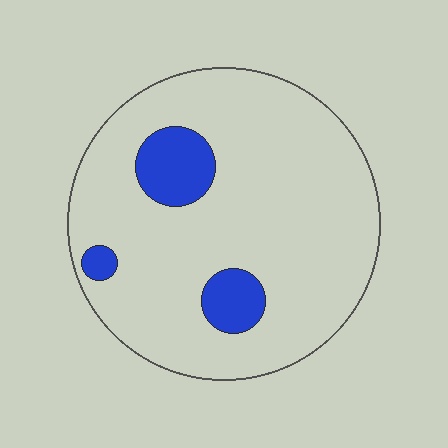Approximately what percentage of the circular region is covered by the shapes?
Approximately 10%.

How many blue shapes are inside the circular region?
3.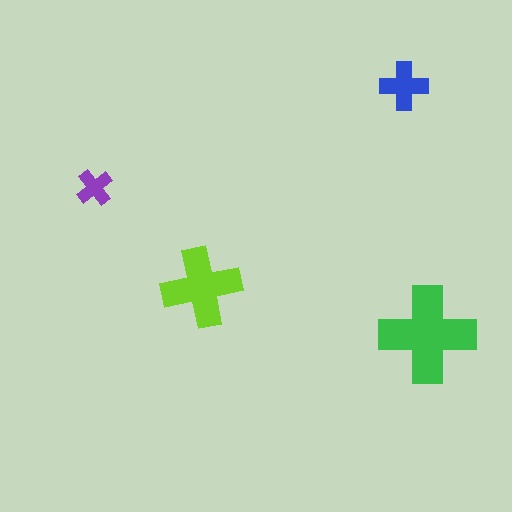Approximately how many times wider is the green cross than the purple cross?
About 2.5 times wider.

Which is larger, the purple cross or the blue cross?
The blue one.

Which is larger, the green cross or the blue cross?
The green one.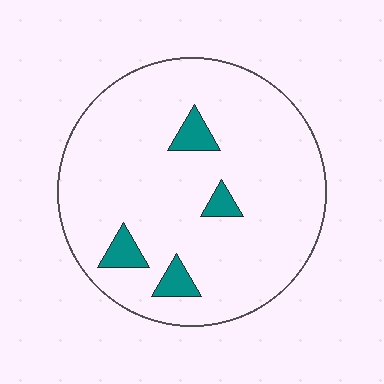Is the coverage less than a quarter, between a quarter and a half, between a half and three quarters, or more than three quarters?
Less than a quarter.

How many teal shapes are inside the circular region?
4.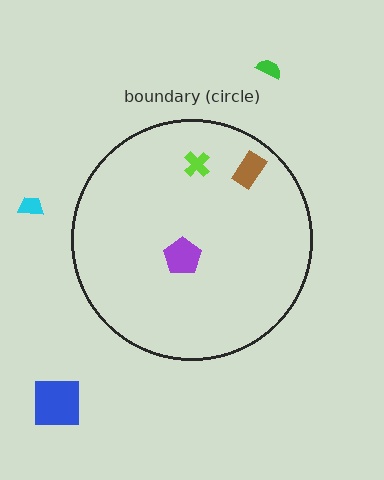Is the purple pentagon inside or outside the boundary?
Inside.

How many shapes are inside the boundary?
3 inside, 3 outside.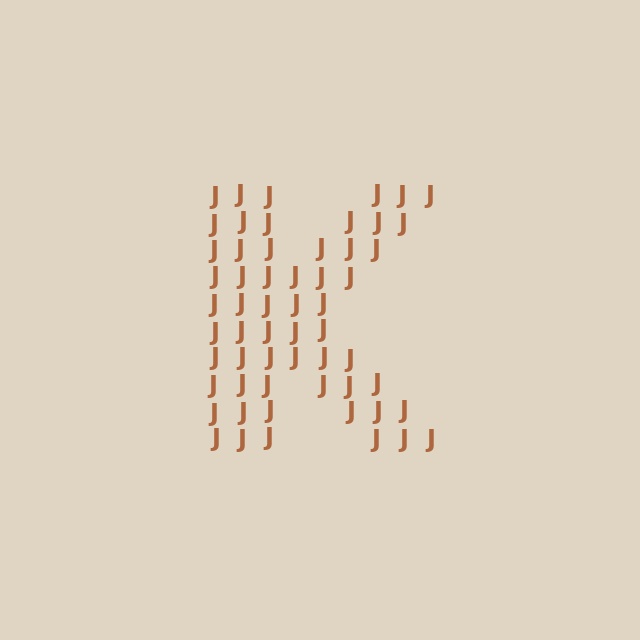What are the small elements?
The small elements are letter J's.